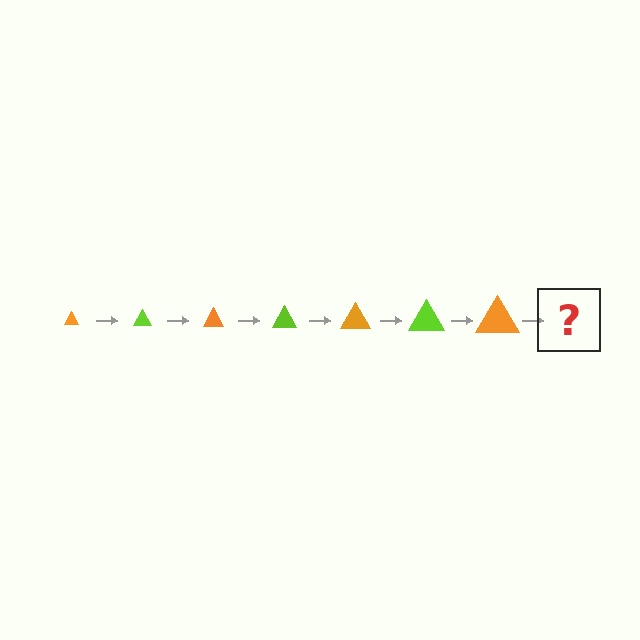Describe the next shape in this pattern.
It should be a lime triangle, larger than the previous one.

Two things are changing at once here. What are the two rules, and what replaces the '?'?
The two rules are that the triangle grows larger each step and the color cycles through orange and lime. The '?' should be a lime triangle, larger than the previous one.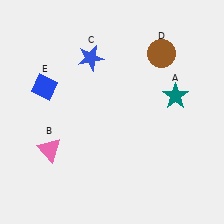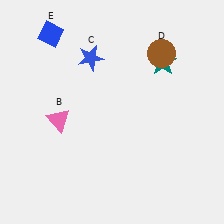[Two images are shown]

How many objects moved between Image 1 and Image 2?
3 objects moved between the two images.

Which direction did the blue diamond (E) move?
The blue diamond (E) moved up.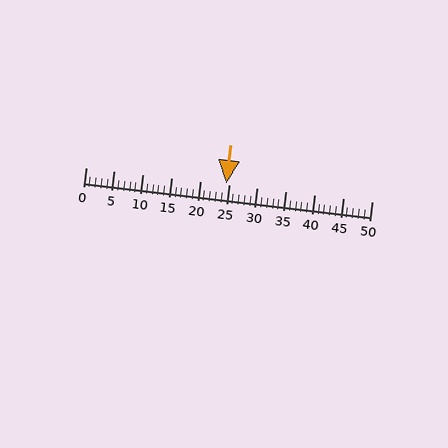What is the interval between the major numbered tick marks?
The major tick marks are spaced 5 units apart.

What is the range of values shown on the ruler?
The ruler shows values from 0 to 50.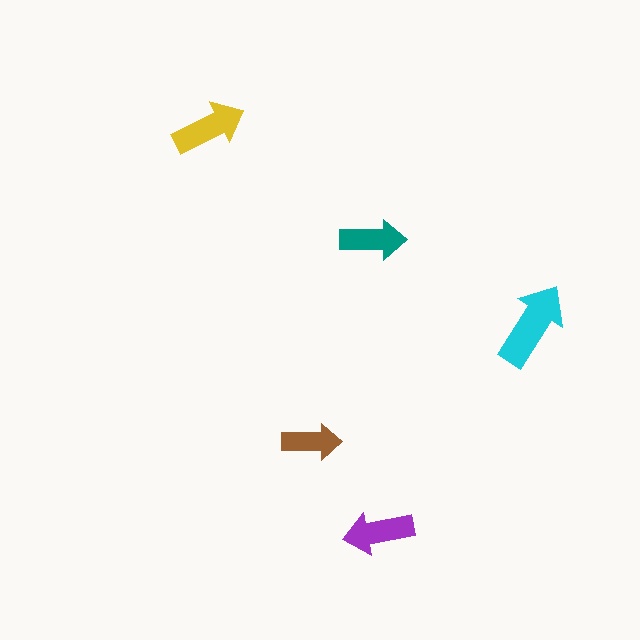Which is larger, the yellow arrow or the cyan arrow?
The cyan one.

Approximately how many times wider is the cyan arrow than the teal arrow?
About 1.5 times wider.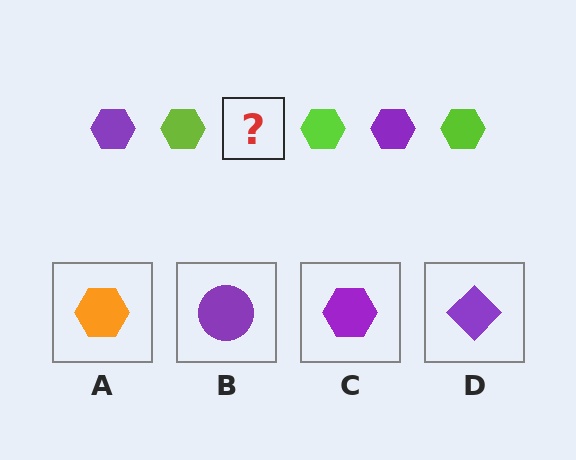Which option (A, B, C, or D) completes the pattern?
C.